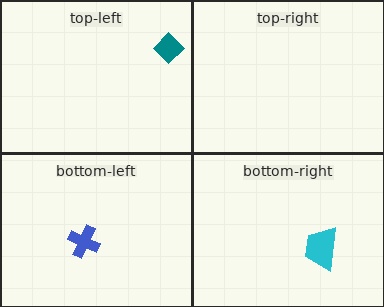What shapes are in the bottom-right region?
The cyan trapezoid.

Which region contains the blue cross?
The bottom-left region.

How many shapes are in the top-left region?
1.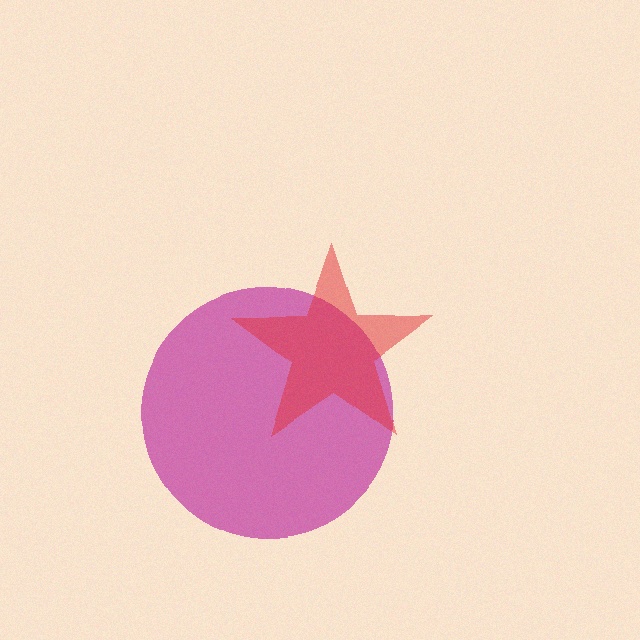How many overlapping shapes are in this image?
There are 2 overlapping shapes in the image.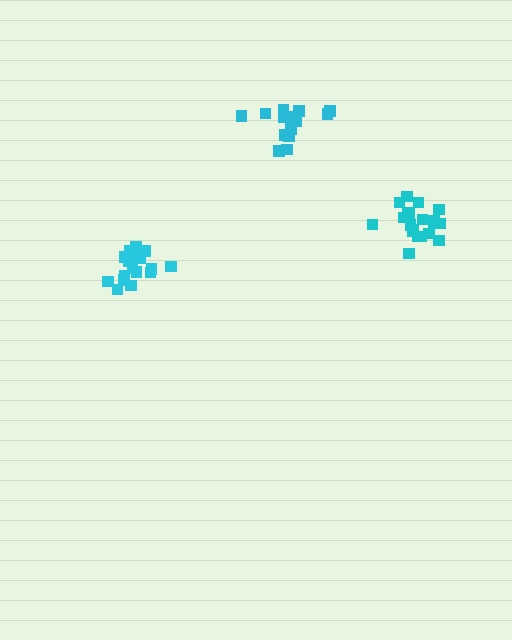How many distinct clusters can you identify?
There are 3 distinct clusters.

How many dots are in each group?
Group 1: 16 dots, Group 2: 20 dots, Group 3: 15 dots (51 total).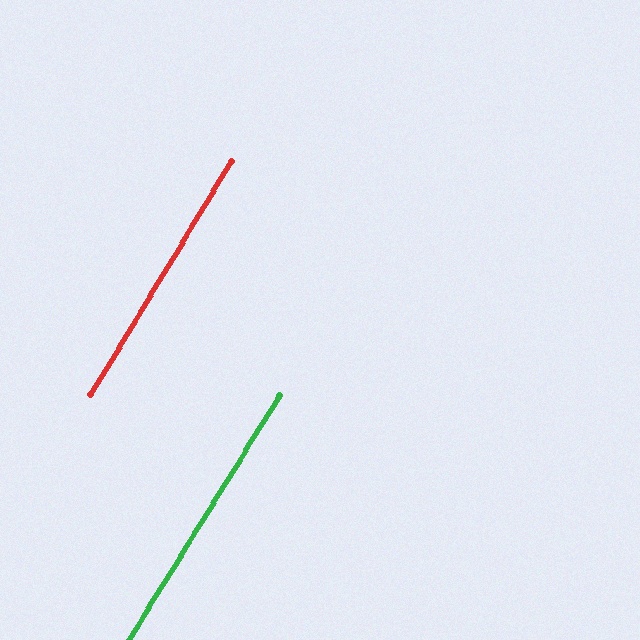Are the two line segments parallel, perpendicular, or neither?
Parallel — their directions differ by only 0.6°.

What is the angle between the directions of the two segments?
Approximately 1 degree.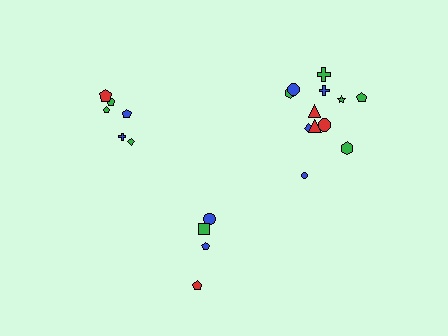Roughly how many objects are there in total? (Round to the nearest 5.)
Roughly 20 objects in total.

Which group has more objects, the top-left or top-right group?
The top-right group.